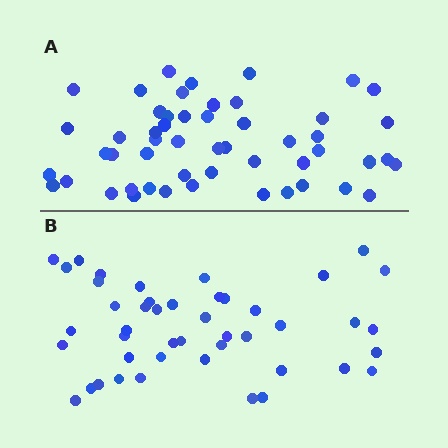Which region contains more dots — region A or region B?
Region A (the top region) has more dots.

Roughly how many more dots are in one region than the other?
Region A has roughly 8 or so more dots than region B.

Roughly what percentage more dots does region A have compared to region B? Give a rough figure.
About 15% more.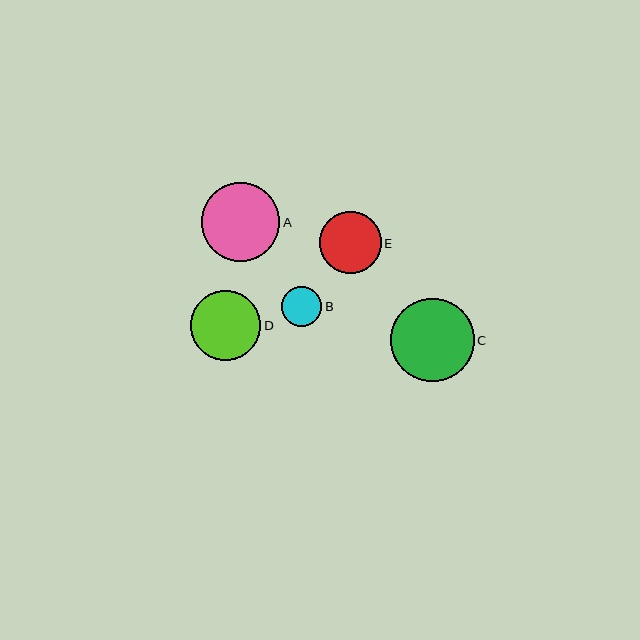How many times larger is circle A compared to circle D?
Circle A is approximately 1.1 times the size of circle D.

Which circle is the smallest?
Circle B is the smallest with a size of approximately 40 pixels.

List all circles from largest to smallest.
From largest to smallest: C, A, D, E, B.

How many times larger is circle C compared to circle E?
Circle C is approximately 1.3 times the size of circle E.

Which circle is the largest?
Circle C is the largest with a size of approximately 83 pixels.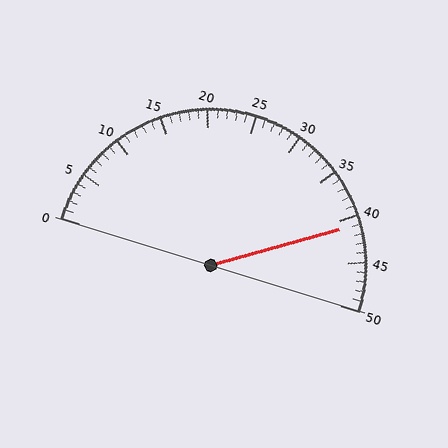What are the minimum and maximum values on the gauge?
The gauge ranges from 0 to 50.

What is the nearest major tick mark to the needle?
The nearest major tick mark is 40.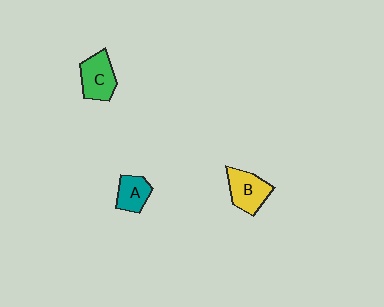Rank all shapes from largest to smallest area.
From largest to smallest: B (yellow), C (green), A (teal).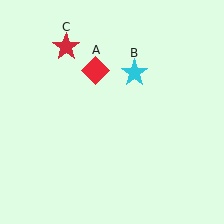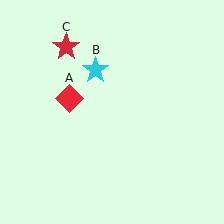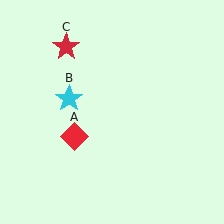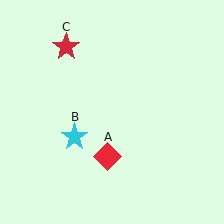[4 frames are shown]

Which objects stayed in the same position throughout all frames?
Red star (object C) remained stationary.